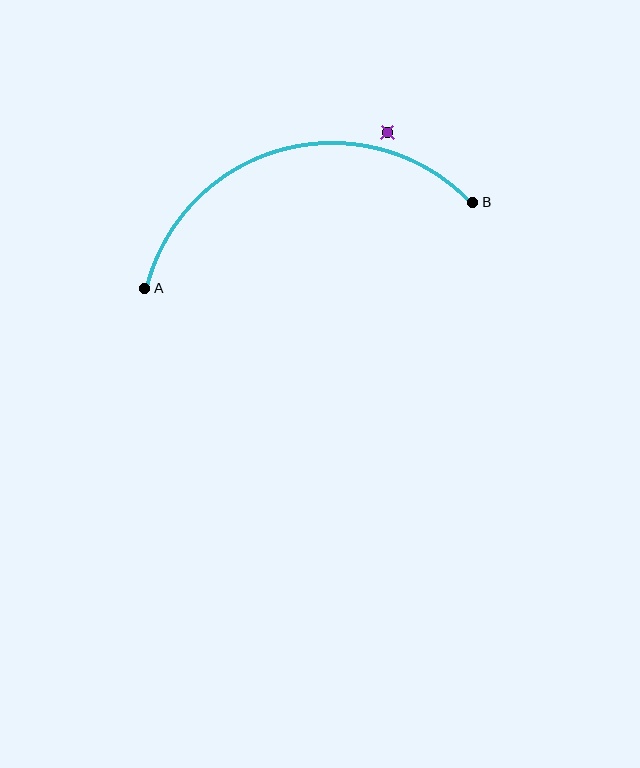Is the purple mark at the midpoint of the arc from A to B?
No — the purple mark does not lie on the arc at all. It sits slightly outside the curve.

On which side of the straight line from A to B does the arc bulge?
The arc bulges above the straight line connecting A and B.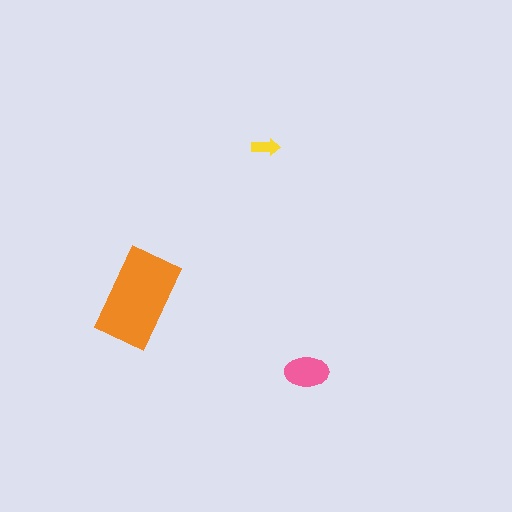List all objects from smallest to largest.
The yellow arrow, the pink ellipse, the orange rectangle.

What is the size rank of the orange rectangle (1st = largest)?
1st.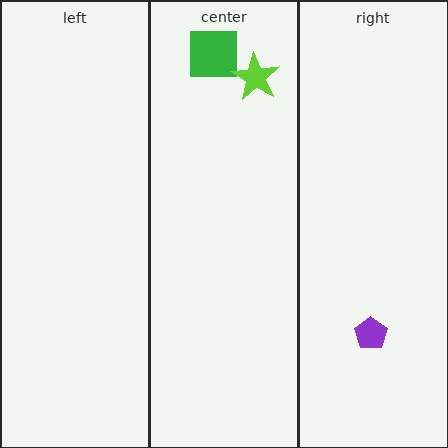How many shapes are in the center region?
2.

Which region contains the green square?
The center region.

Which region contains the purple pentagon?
The right region.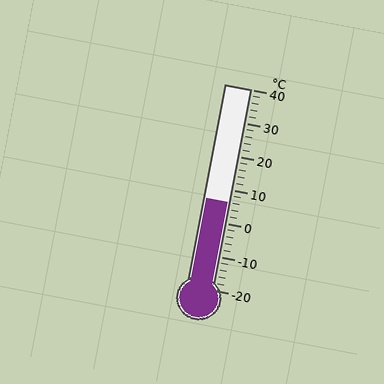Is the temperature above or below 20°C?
The temperature is below 20°C.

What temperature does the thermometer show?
The thermometer shows approximately 6°C.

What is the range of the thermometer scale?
The thermometer scale ranges from -20°C to 40°C.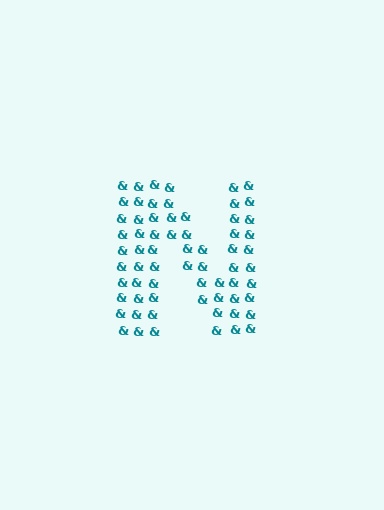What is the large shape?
The large shape is the letter N.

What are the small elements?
The small elements are ampersands.